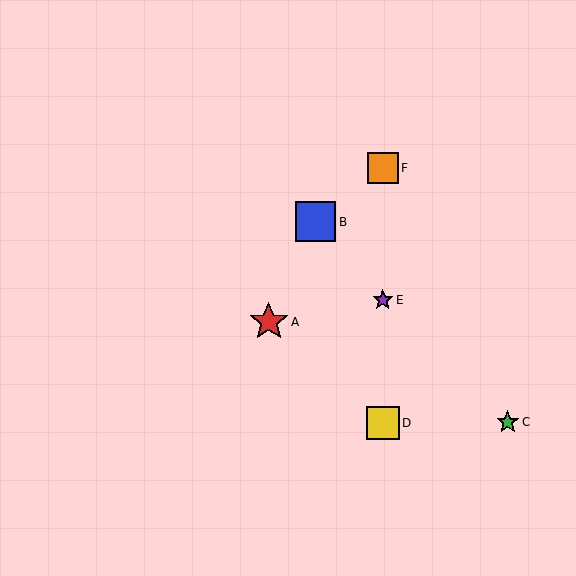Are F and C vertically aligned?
No, F is at x≈383 and C is at x≈508.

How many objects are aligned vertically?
3 objects (D, E, F) are aligned vertically.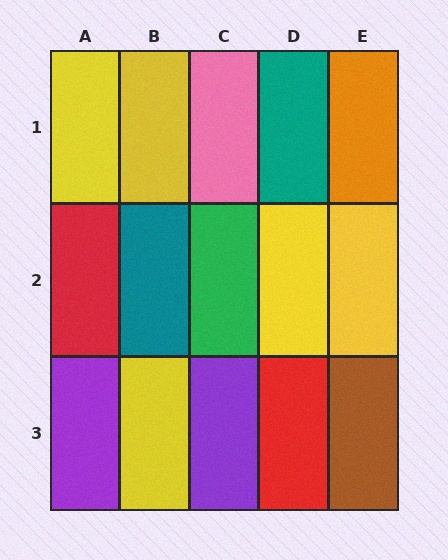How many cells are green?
1 cell is green.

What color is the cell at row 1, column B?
Yellow.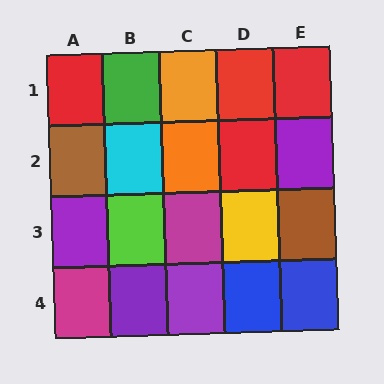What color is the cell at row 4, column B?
Purple.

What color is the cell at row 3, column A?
Purple.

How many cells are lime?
1 cell is lime.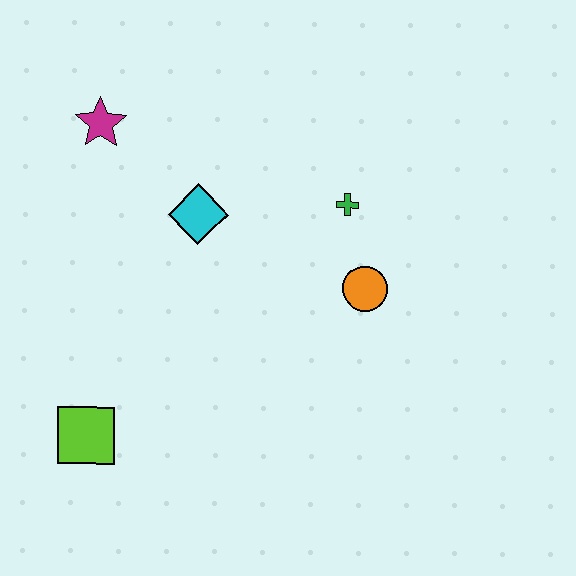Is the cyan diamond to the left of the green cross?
Yes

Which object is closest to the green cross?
The orange circle is closest to the green cross.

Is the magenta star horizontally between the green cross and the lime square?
Yes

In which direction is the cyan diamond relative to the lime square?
The cyan diamond is above the lime square.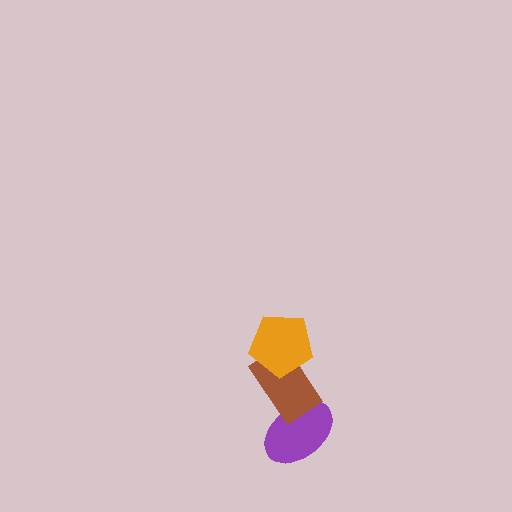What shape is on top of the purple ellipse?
The brown rectangle is on top of the purple ellipse.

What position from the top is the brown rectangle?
The brown rectangle is 2nd from the top.